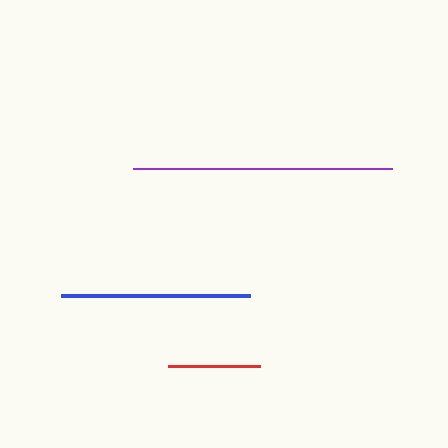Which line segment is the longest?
The purple line is the longest at approximately 259 pixels.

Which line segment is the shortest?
The red line is the shortest at approximately 92 pixels.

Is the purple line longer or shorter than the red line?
The purple line is longer than the red line.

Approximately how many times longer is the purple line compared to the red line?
The purple line is approximately 2.8 times the length of the red line.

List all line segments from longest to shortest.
From longest to shortest: purple, blue, red.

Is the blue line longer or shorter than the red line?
The blue line is longer than the red line.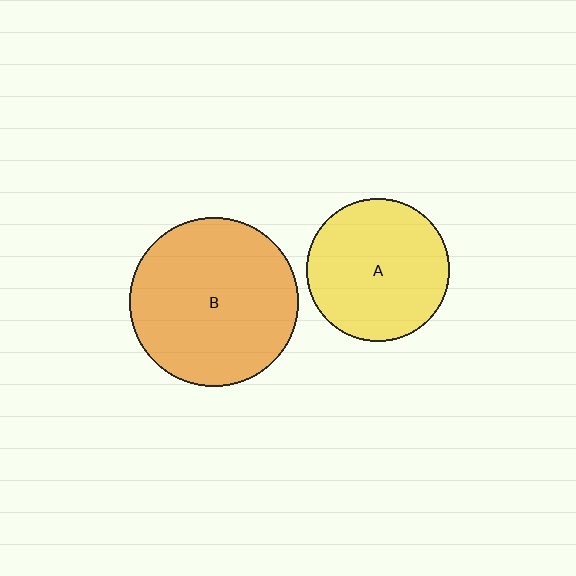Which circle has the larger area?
Circle B (orange).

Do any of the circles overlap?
No, none of the circles overlap.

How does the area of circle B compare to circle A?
Approximately 1.4 times.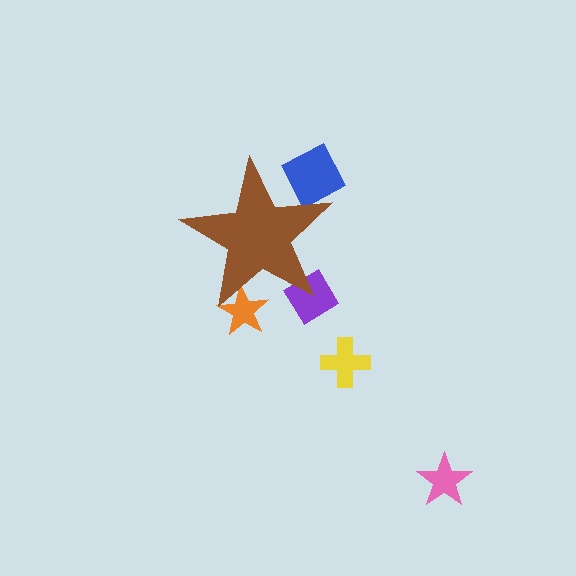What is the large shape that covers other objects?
A brown star.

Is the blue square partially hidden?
Yes, the blue square is partially hidden behind the brown star.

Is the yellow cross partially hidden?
No, the yellow cross is fully visible.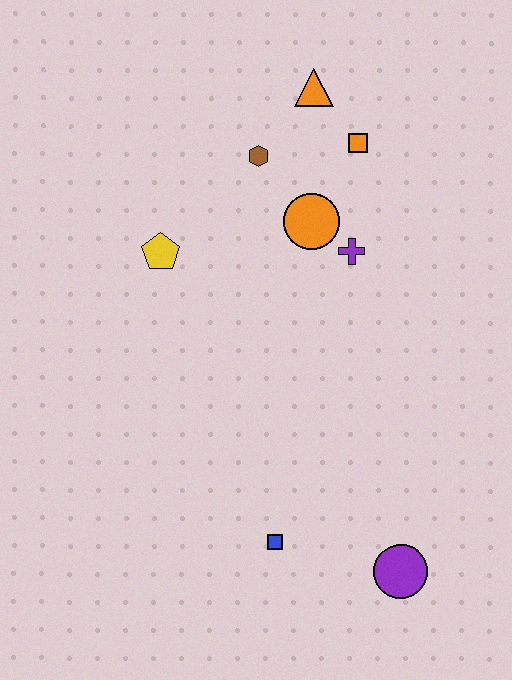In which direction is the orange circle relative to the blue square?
The orange circle is above the blue square.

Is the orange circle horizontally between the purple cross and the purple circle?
No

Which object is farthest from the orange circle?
The purple circle is farthest from the orange circle.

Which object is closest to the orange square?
The orange triangle is closest to the orange square.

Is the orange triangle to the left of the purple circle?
Yes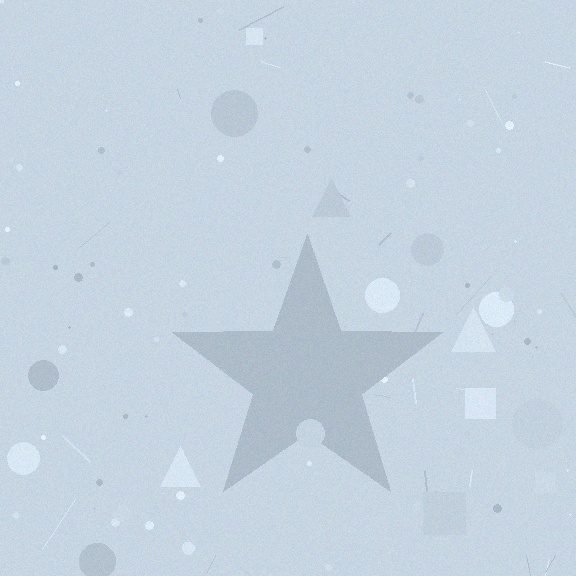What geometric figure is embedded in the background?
A star is embedded in the background.